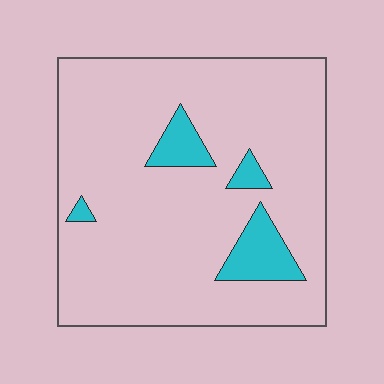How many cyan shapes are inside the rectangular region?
4.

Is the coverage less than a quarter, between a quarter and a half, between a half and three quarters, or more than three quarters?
Less than a quarter.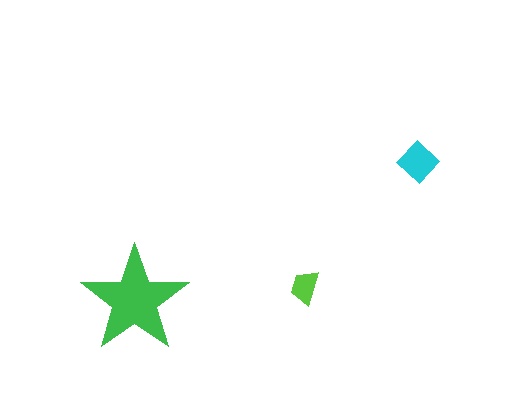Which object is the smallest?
The lime trapezoid.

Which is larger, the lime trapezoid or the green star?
The green star.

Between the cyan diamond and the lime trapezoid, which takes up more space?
The cyan diamond.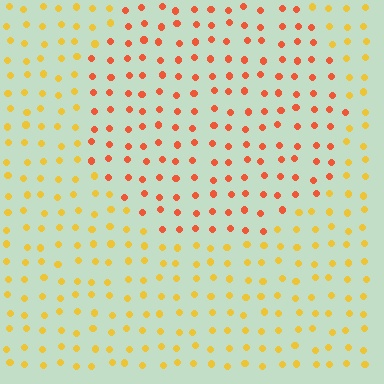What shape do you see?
I see a circle.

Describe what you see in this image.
The image is filled with small yellow elements in a uniform arrangement. A circle-shaped region is visible where the elements are tinted to a slightly different hue, forming a subtle color boundary.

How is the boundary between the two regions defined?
The boundary is defined purely by a slight shift in hue (about 36 degrees). Spacing, size, and orientation are identical on both sides.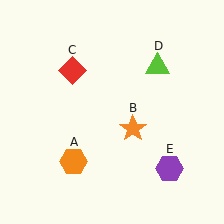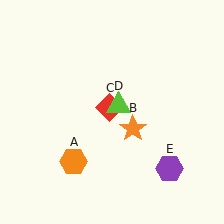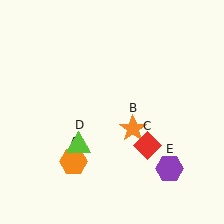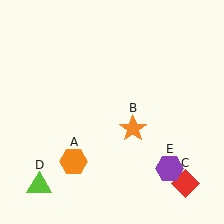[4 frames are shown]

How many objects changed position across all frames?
2 objects changed position: red diamond (object C), lime triangle (object D).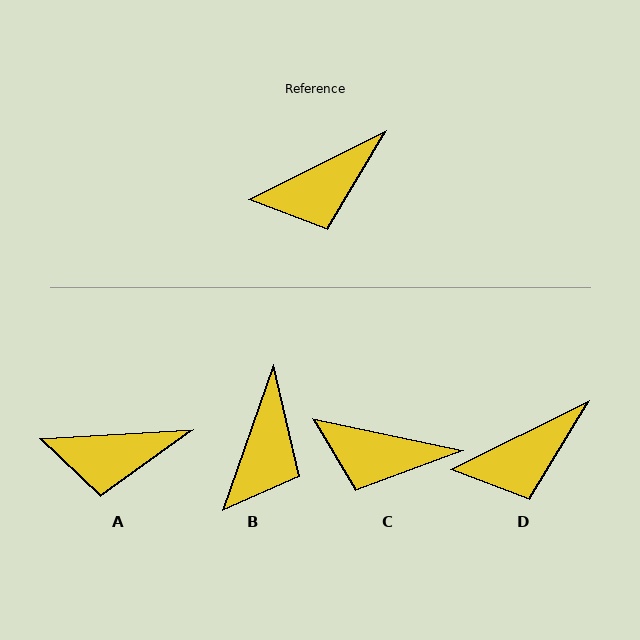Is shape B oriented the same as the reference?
No, it is off by about 44 degrees.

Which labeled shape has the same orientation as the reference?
D.